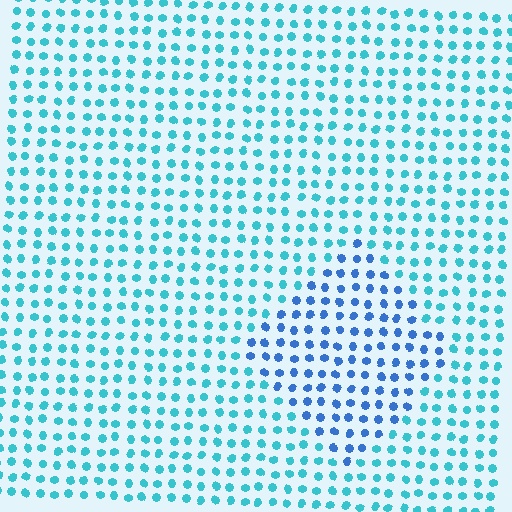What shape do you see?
I see a diamond.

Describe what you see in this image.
The image is filled with small cyan elements in a uniform arrangement. A diamond-shaped region is visible where the elements are tinted to a slightly different hue, forming a subtle color boundary.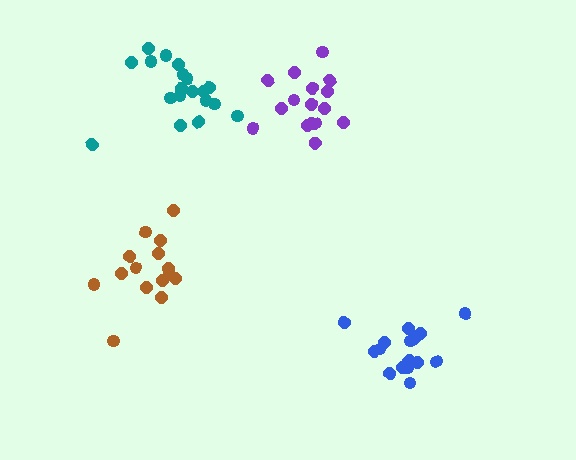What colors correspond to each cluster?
The clusters are colored: blue, brown, purple, teal.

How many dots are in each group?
Group 1: 17 dots, Group 2: 15 dots, Group 3: 16 dots, Group 4: 19 dots (67 total).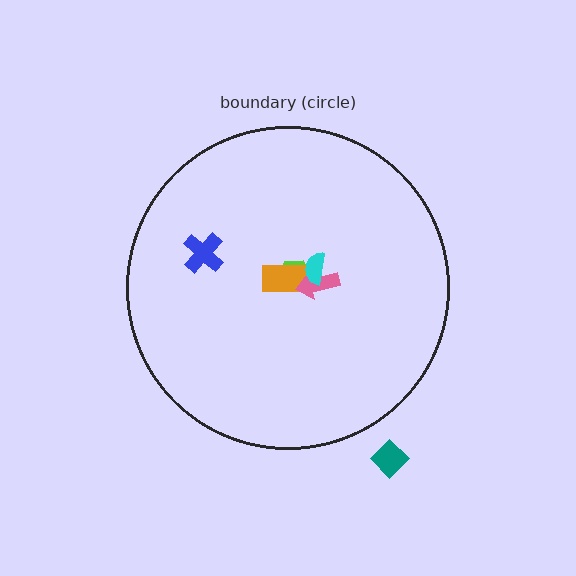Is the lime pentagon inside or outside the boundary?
Inside.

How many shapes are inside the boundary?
5 inside, 1 outside.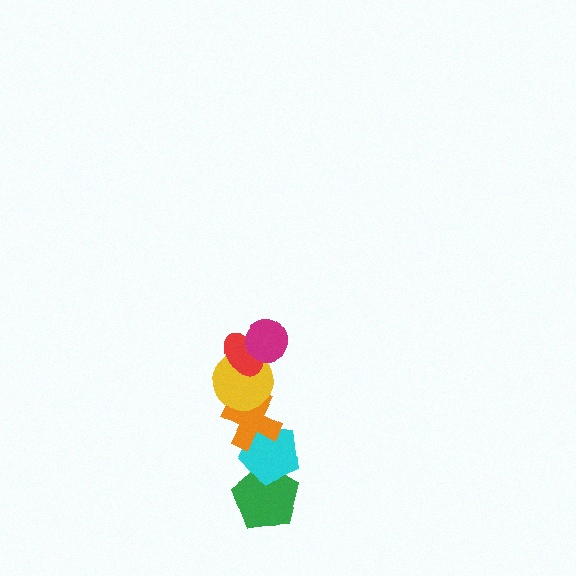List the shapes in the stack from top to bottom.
From top to bottom: the magenta circle, the red ellipse, the yellow circle, the orange cross, the cyan pentagon, the green pentagon.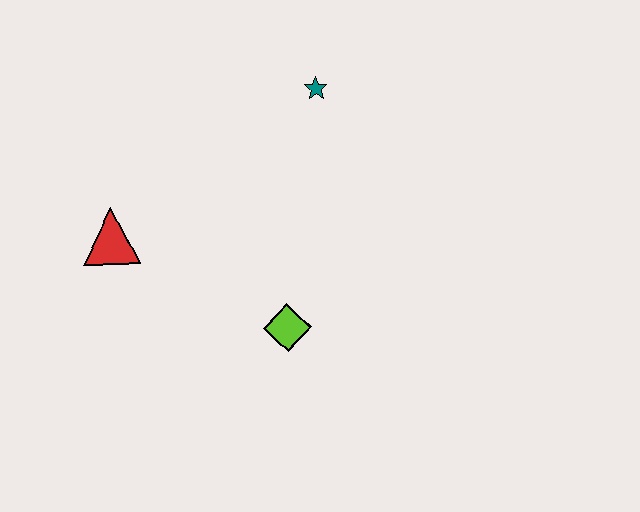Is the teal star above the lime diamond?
Yes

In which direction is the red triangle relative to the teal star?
The red triangle is to the left of the teal star.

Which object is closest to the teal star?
The lime diamond is closest to the teal star.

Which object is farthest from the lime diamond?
The teal star is farthest from the lime diamond.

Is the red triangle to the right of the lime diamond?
No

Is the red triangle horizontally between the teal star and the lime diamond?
No